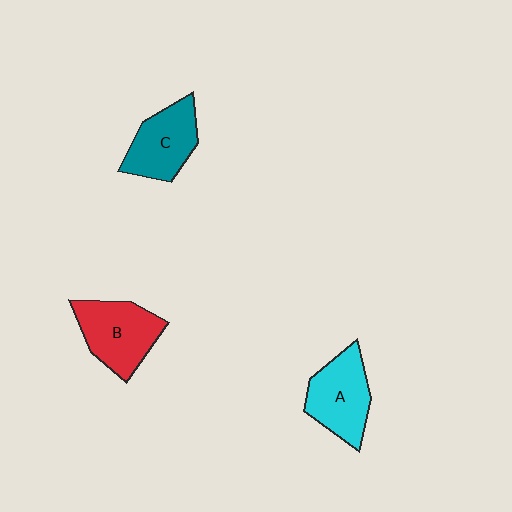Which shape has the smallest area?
Shape C (teal).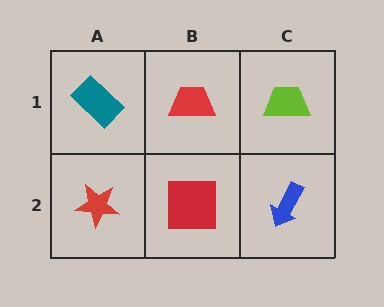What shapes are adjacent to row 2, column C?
A lime trapezoid (row 1, column C), a red square (row 2, column B).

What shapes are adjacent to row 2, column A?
A teal rectangle (row 1, column A), a red square (row 2, column B).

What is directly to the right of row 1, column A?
A red trapezoid.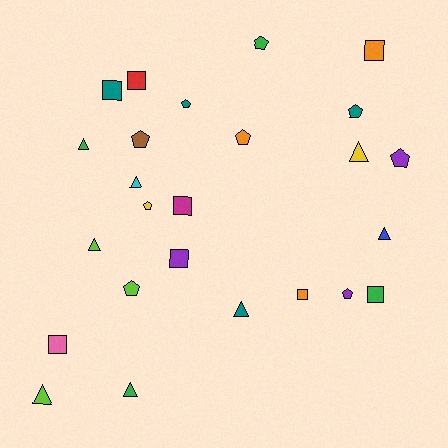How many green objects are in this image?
There are 4 green objects.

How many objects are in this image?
There are 25 objects.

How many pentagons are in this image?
There are 9 pentagons.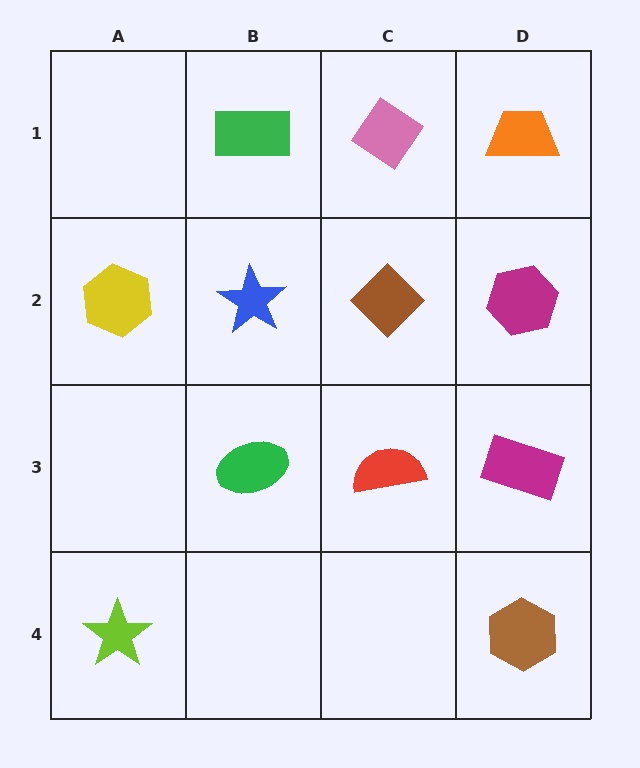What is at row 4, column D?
A brown hexagon.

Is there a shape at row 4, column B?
No, that cell is empty.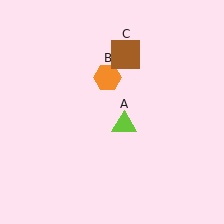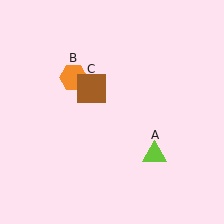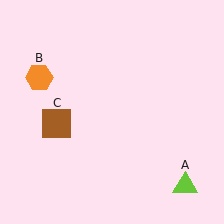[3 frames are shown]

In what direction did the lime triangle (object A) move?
The lime triangle (object A) moved down and to the right.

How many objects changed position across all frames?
3 objects changed position: lime triangle (object A), orange hexagon (object B), brown square (object C).